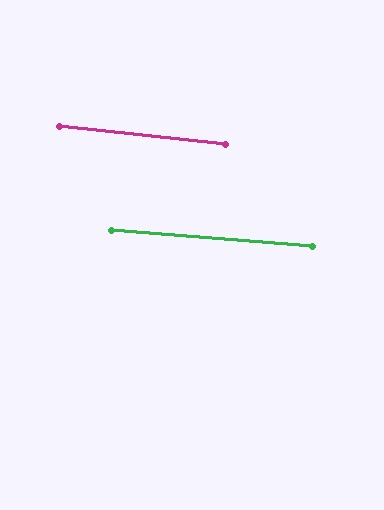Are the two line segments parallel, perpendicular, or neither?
Parallel — their directions differ by only 1.7°.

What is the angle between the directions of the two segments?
Approximately 2 degrees.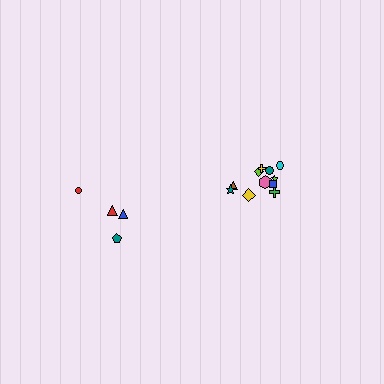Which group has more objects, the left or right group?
The right group.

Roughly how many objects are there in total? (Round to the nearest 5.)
Roughly 15 objects in total.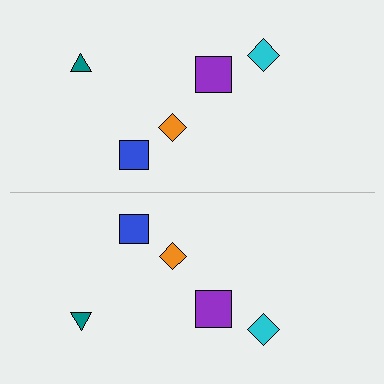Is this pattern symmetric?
Yes, this pattern has bilateral (reflection) symmetry.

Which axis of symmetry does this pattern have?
The pattern has a horizontal axis of symmetry running through the center of the image.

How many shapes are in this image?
There are 10 shapes in this image.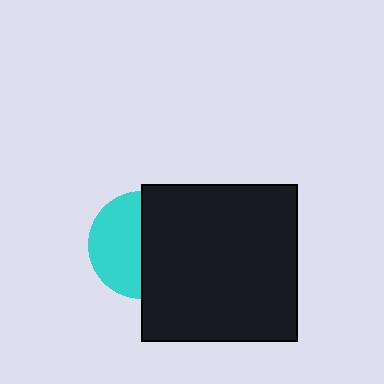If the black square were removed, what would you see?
You would see the complete cyan circle.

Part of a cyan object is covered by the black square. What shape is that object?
It is a circle.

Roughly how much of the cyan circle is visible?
About half of it is visible (roughly 49%).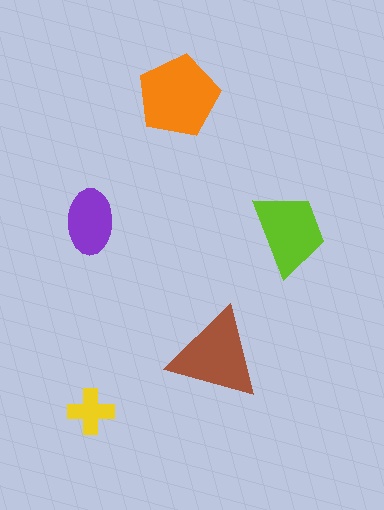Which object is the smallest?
The yellow cross.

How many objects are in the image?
There are 5 objects in the image.